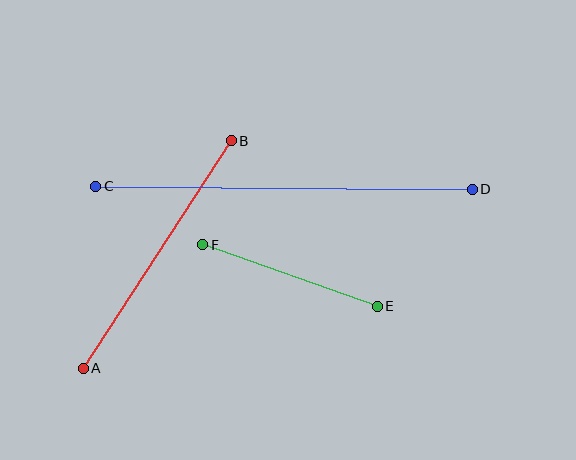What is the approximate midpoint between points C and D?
The midpoint is at approximately (284, 188) pixels.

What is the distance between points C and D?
The distance is approximately 377 pixels.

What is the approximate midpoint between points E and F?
The midpoint is at approximately (290, 276) pixels.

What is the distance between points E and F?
The distance is approximately 185 pixels.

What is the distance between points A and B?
The distance is approximately 271 pixels.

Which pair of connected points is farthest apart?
Points C and D are farthest apart.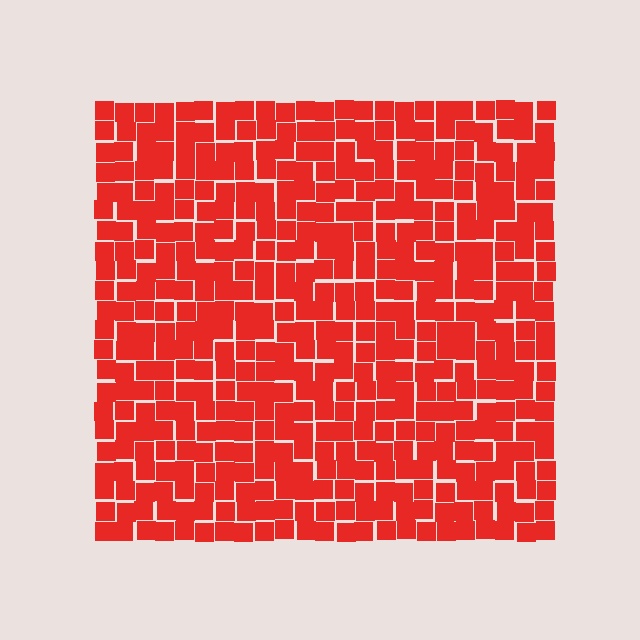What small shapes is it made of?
It is made of small squares.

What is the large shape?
The large shape is a square.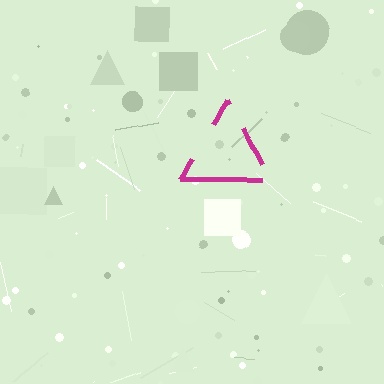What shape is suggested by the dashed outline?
The dashed outline suggests a triangle.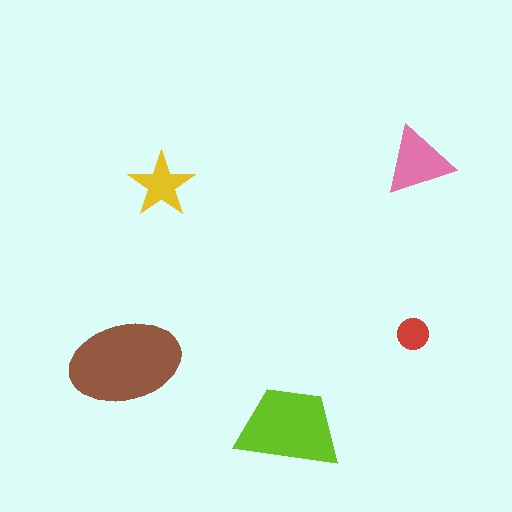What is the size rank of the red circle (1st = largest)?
5th.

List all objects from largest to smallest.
The brown ellipse, the lime trapezoid, the pink triangle, the yellow star, the red circle.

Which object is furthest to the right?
The pink triangle is rightmost.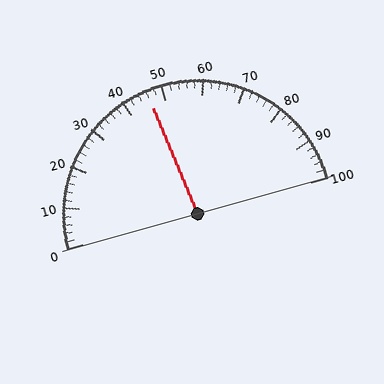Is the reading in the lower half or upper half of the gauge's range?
The reading is in the lower half of the range (0 to 100).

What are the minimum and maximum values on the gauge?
The gauge ranges from 0 to 100.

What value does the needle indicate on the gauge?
The needle indicates approximately 46.